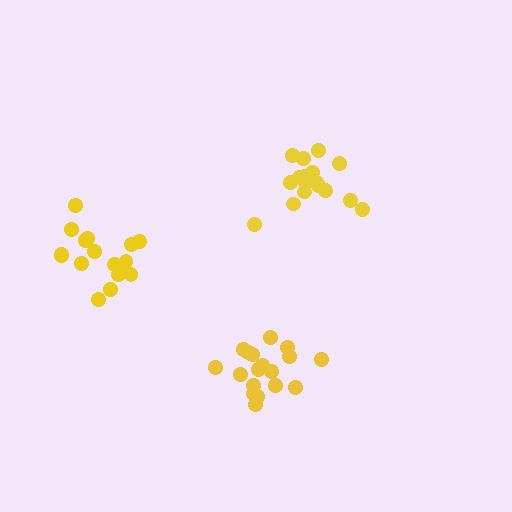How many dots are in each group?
Group 1: 17 dots, Group 2: 17 dots, Group 3: 18 dots (52 total).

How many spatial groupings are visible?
There are 3 spatial groupings.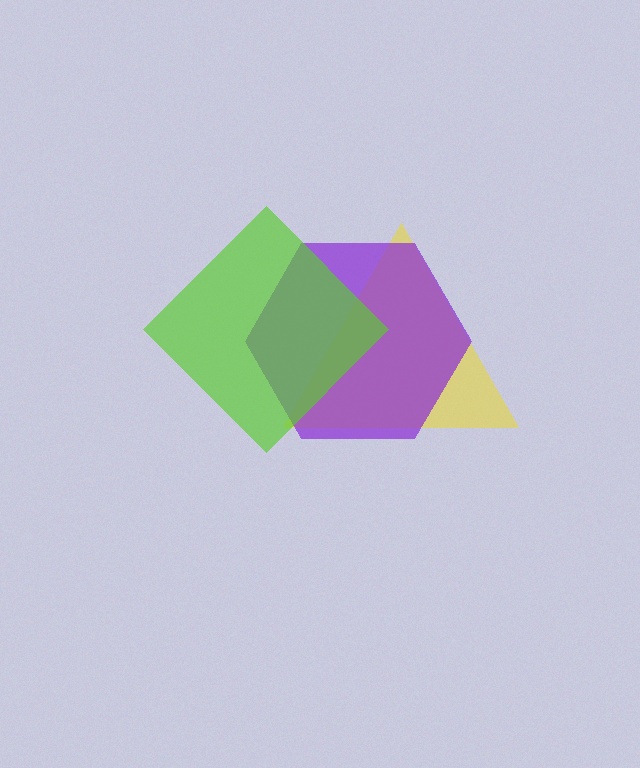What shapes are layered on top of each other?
The layered shapes are: a yellow triangle, a purple hexagon, a lime diamond.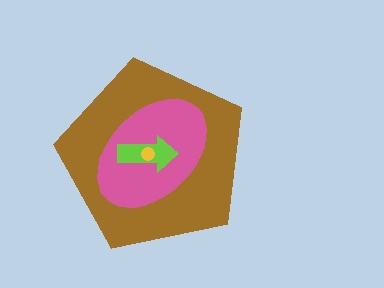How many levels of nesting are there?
4.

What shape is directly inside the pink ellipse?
The lime arrow.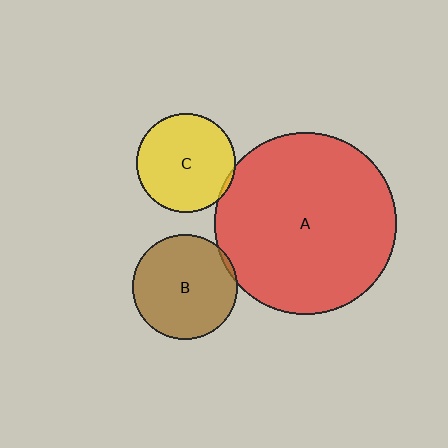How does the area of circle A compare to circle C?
Approximately 3.4 times.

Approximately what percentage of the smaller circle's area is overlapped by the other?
Approximately 5%.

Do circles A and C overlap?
Yes.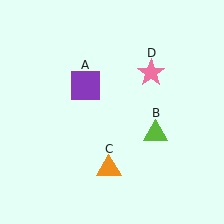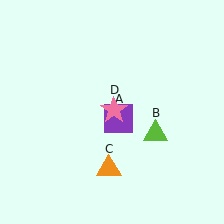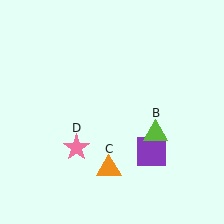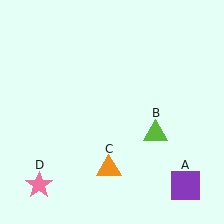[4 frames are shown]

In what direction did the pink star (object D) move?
The pink star (object D) moved down and to the left.